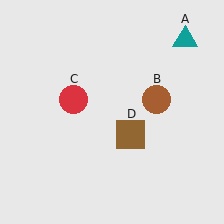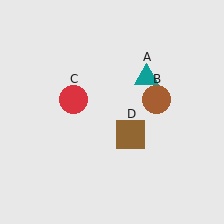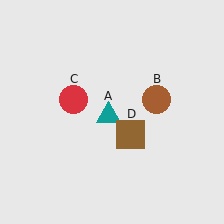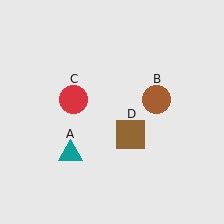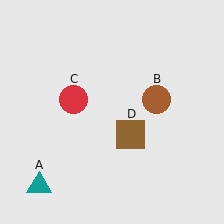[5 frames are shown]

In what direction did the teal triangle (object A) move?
The teal triangle (object A) moved down and to the left.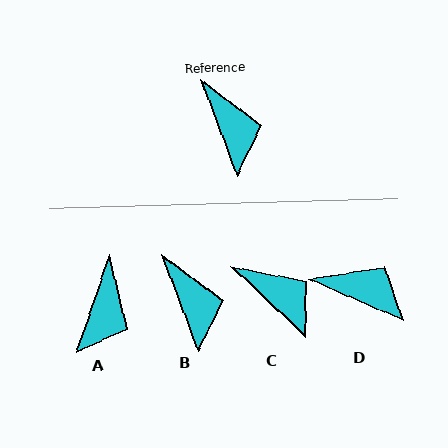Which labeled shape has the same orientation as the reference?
B.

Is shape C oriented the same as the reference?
No, it is off by about 26 degrees.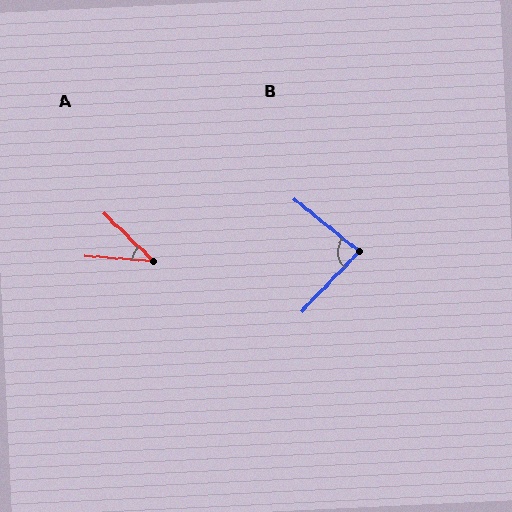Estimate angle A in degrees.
Approximately 40 degrees.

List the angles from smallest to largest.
A (40°), B (84°).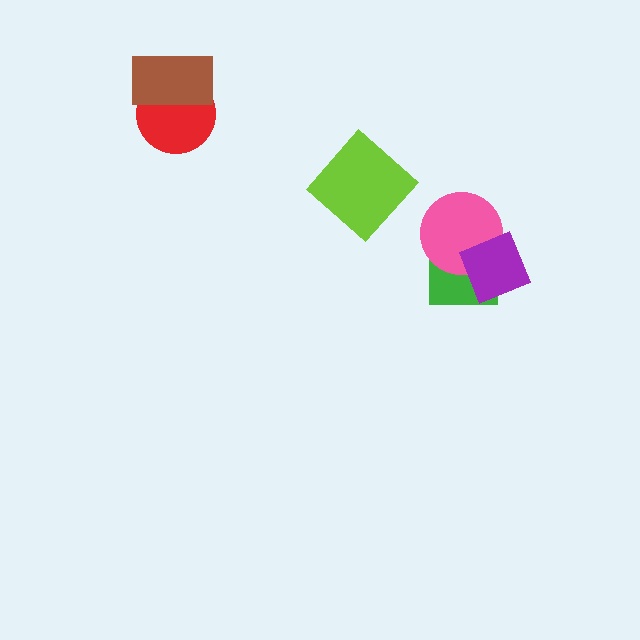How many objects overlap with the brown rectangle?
1 object overlaps with the brown rectangle.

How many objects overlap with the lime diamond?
0 objects overlap with the lime diamond.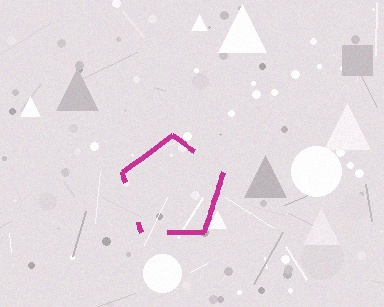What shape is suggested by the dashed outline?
The dashed outline suggests a pentagon.